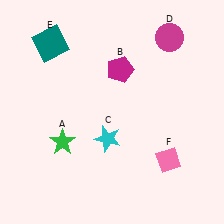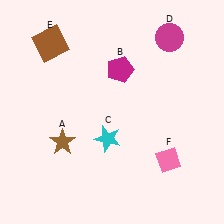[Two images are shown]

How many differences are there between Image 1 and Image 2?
There are 2 differences between the two images.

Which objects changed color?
A changed from green to brown. E changed from teal to brown.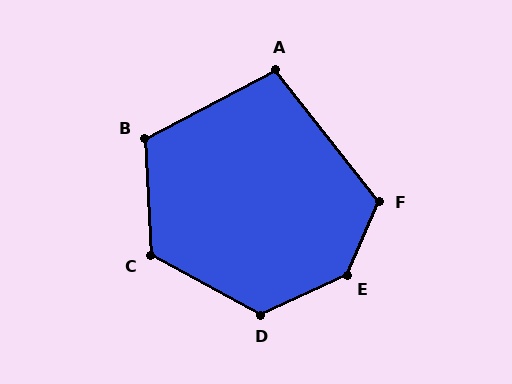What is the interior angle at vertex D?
Approximately 127 degrees (obtuse).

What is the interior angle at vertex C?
Approximately 121 degrees (obtuse).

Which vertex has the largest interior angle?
E, at approximately 138 degrees.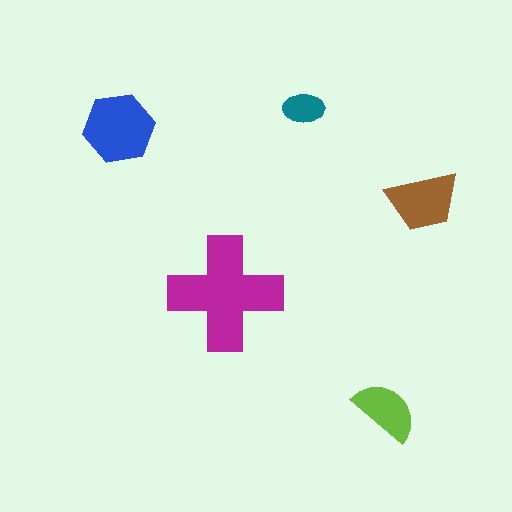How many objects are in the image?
There are 5 objects in the image.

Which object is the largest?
The magenta cross.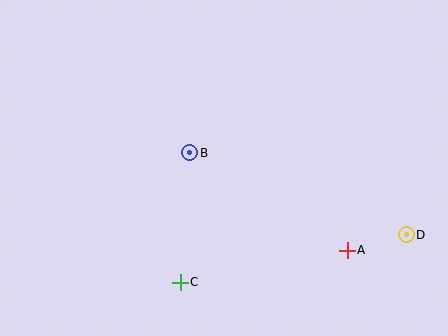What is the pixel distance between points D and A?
The distance between D and A is 61 pixels.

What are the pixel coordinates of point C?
Point C is at (180, 282).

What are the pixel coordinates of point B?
Point B is at (190, 153).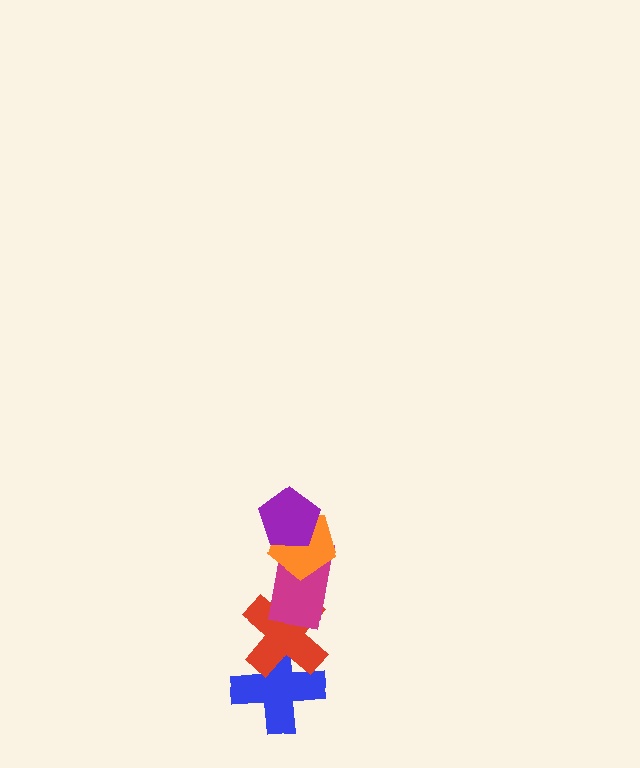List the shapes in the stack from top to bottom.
From top to bottom: the purple pentagon, the orange pentagon, the magenta rectangle, the red cross, the blue cross.